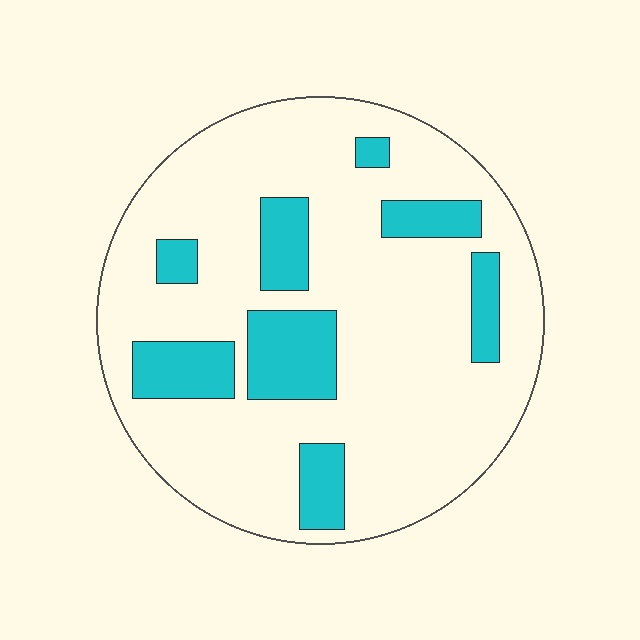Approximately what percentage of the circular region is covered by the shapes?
Approximately 20%.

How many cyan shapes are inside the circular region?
8.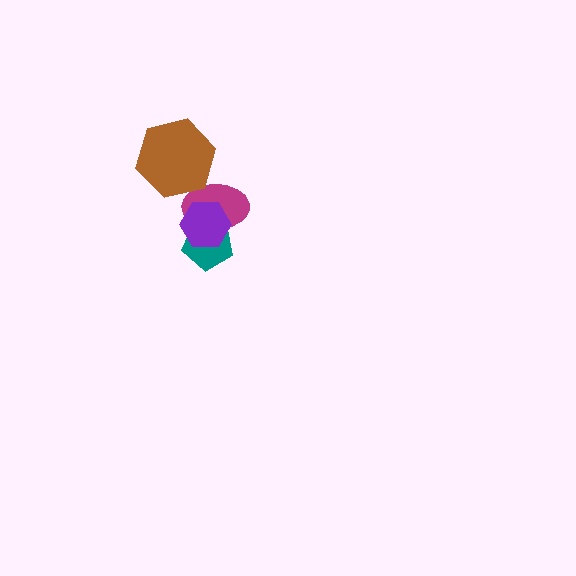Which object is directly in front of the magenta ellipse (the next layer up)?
The purple hexagon is directly in front of the magenta ellipse.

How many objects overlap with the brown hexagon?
1 object overlaps with the brown hexagon.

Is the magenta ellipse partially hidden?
Yes, it is partially covered by another shape.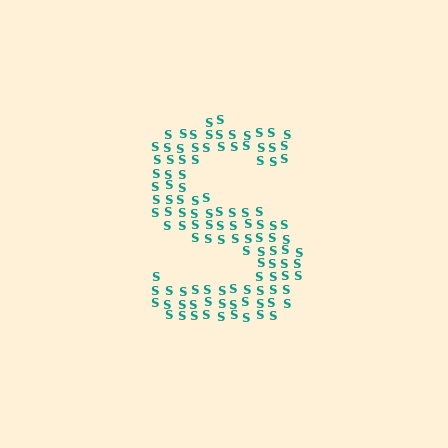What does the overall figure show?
The overall figure shows the letter S.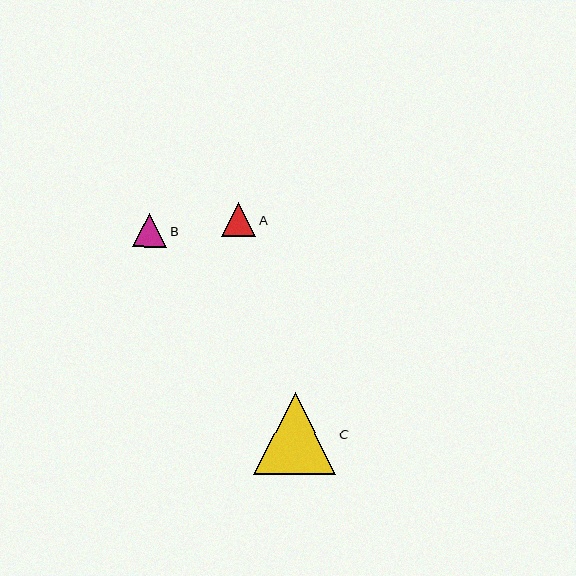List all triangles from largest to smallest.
From largest to smallest: C, B, A.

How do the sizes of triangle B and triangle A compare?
Triangle B and triangle A are approximately the same size.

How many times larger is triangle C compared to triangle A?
Triangle C is approximately 2.4 times the size of triangle A.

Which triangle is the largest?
Triangle C is the largest with a size of approximately 82 pixels.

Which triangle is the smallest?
Triangle A is the smallest with a size of approximately 34 pixels.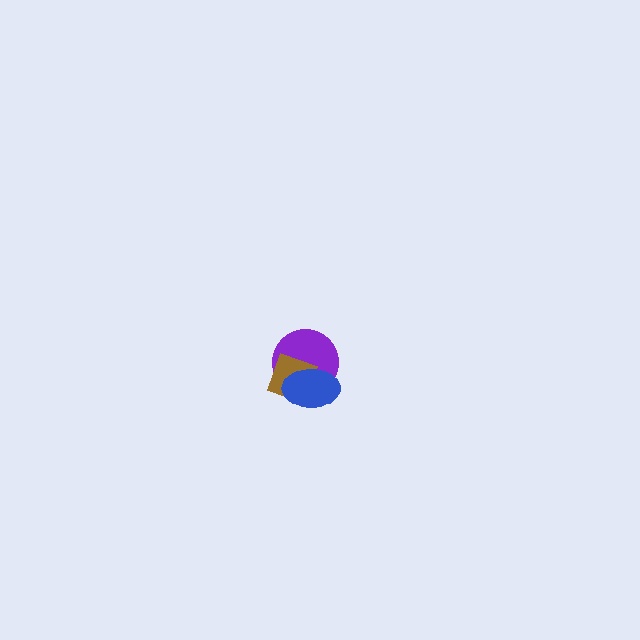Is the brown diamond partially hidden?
Yes, it is partially covered by another shape.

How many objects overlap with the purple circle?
2 objects overlap with the purple circle.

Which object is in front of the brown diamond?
The blue ellipse is in front of the brown diamond.